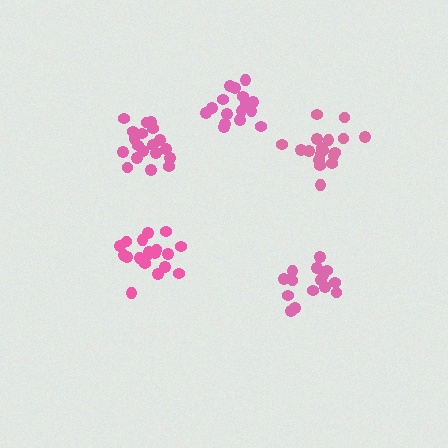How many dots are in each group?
Group 1: 15 dots, Group 2: 20 dots, Group 3: 19 dots, Group 4: 16 dots, Group 5: 18 dots (88 total).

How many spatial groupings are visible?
There are 5 spatial groupings.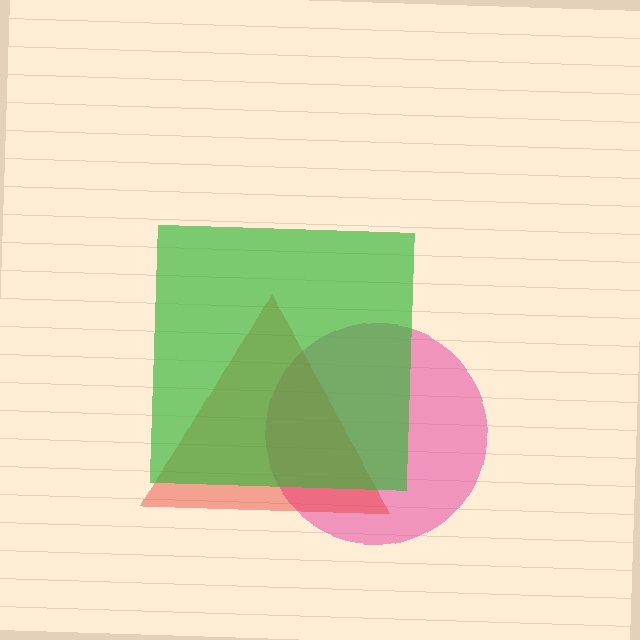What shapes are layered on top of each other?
The layered shapes are: a pink circle, a red triangle, a green square.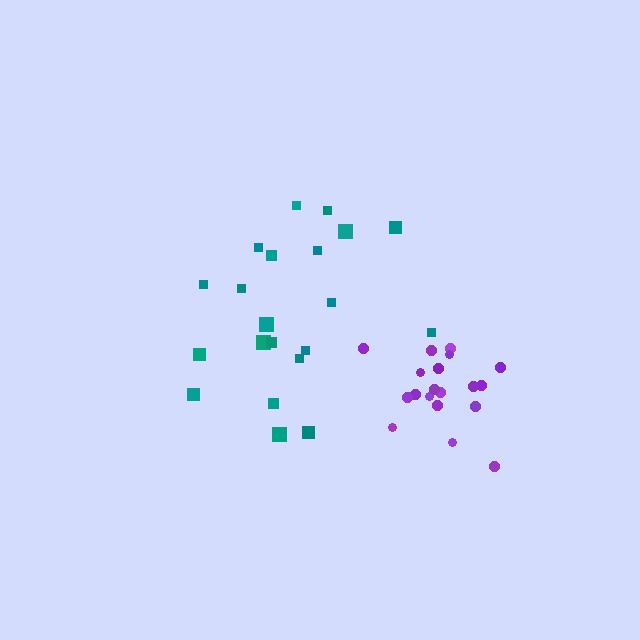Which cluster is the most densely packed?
Purple.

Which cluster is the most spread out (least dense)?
Teal.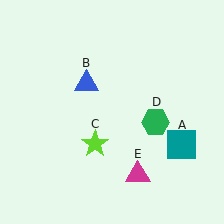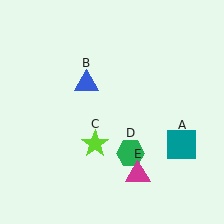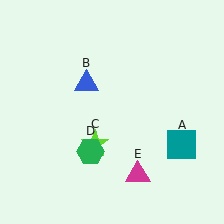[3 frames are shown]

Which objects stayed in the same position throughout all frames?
Teal square (object A) and blue triangle (object B) and lime star (object C) and magenta triangle (object E) remained stationary.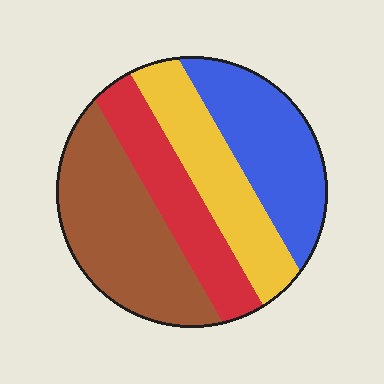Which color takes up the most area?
Brown, at roughly 30%.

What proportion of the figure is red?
Red takes up about one fifth (1/5) of the figure.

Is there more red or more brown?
Brown.